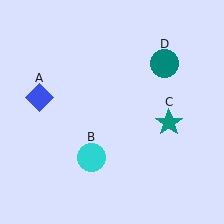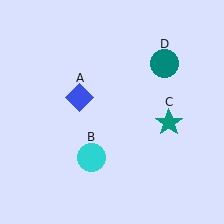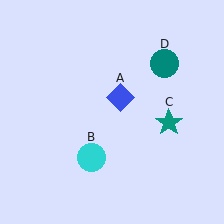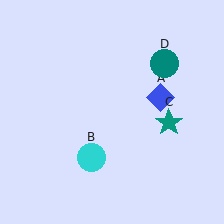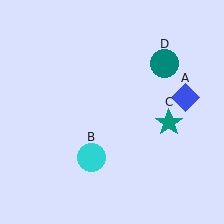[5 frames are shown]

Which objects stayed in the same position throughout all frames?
Cyan circle (object B) and teal star (object C) and teal circle (object D) remained stationary.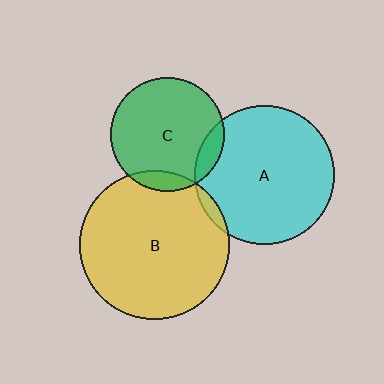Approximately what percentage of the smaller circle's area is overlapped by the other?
Approximately 10%.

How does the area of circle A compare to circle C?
Approximately 1.5 times.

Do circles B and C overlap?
Yes.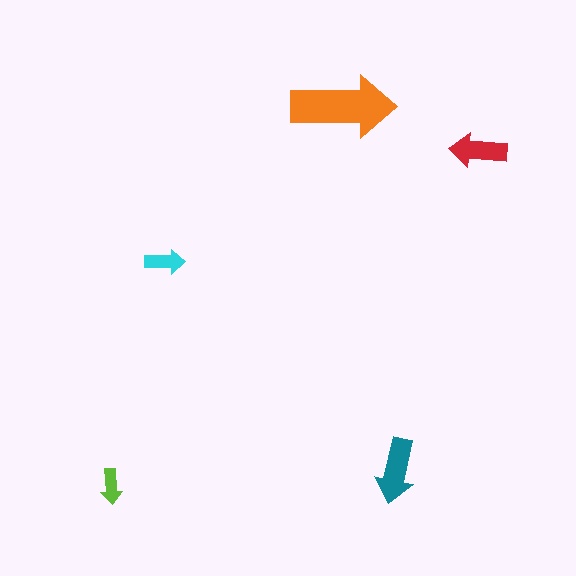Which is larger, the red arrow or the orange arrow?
The orange one.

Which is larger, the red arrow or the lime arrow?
The red one.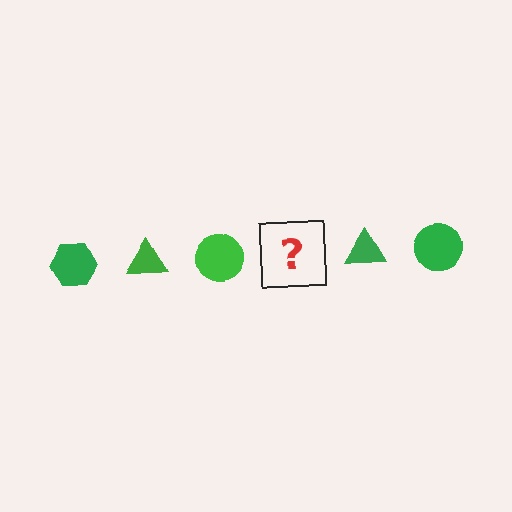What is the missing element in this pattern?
The missing element is a green hexagon.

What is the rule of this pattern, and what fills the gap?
The rule is that the pattern cycles through hexagon, triangle, circle shapes in green. The gap should be filled with a green hexagon.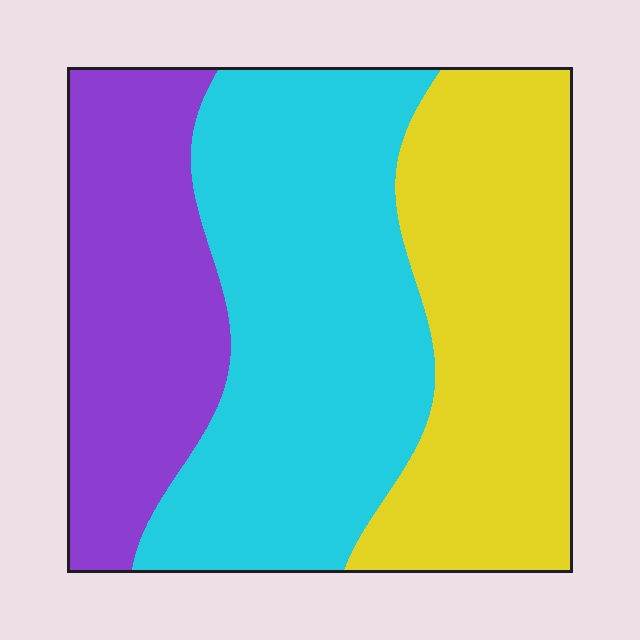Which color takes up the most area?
Cyan, at roughly 40%.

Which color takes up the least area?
Purple, at roughly 25%.